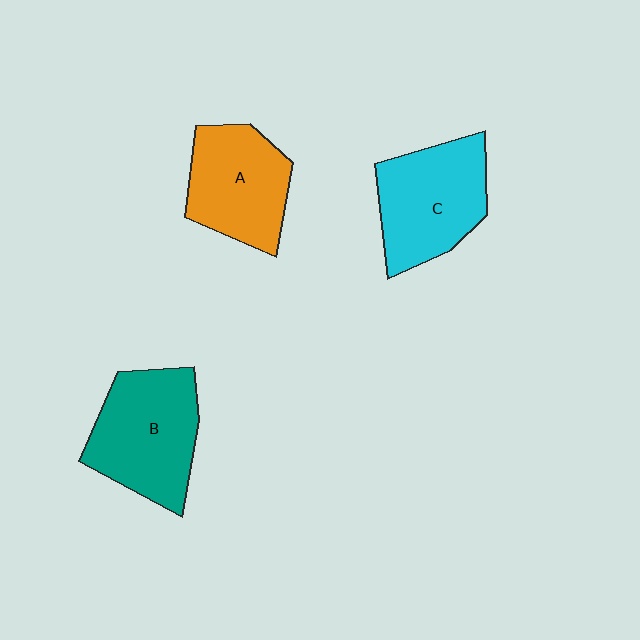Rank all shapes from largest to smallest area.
From largest to smallest: B (teal), C (cyan), A (orange).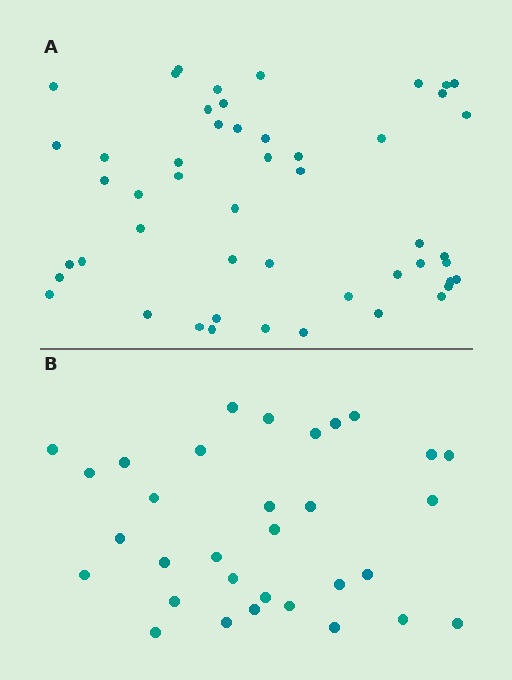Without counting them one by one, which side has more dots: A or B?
Region A (the top region) has more dots.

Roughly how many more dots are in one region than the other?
Region A has approximately 20 more dots than region B.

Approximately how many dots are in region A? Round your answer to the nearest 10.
About 50 dots.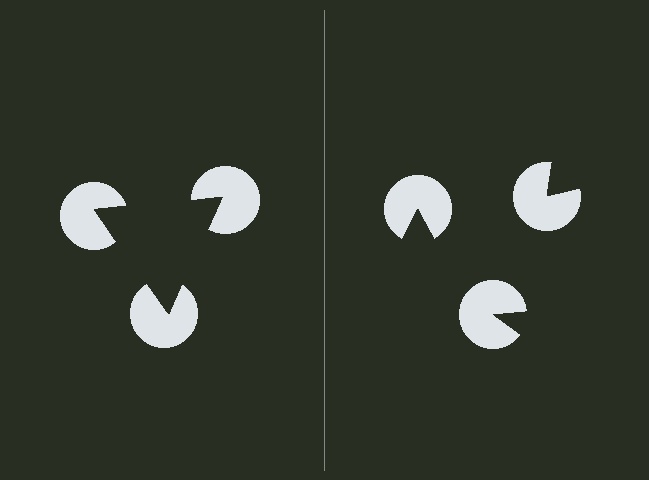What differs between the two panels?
The pac-man discs are positioned identically on both sides; only the wedge orientations differ. On the left they align to a triangle; on the right they are misaligned.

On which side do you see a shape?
An illusory triangle appears on the left side. On the right side the wedge cuts are rotated, so no coherent shape forms.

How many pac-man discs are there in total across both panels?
6 — 3 on each side.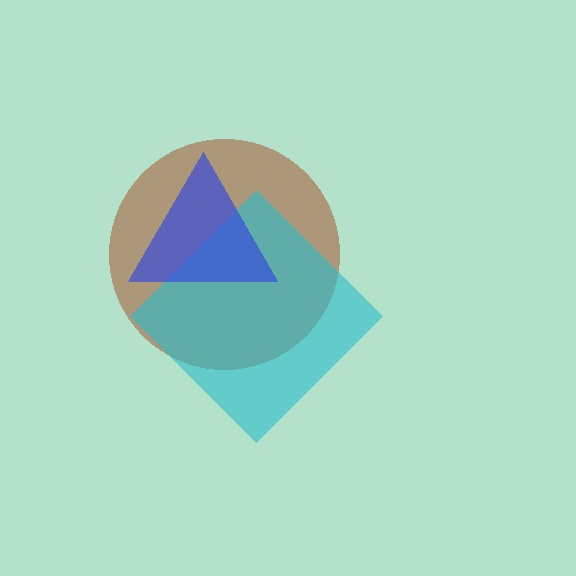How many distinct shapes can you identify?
There are 3 distinct shapes: a brown circle, a cyan diamond, a blue triangle.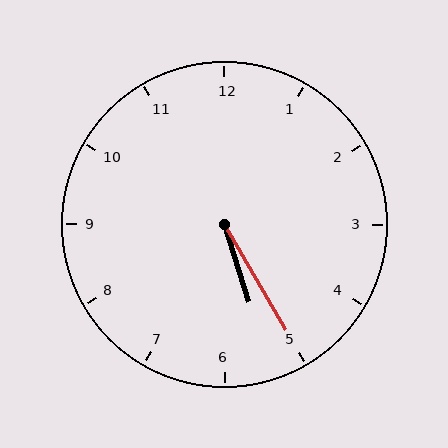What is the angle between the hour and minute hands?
Approximately 12 degrees.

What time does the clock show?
5:25.